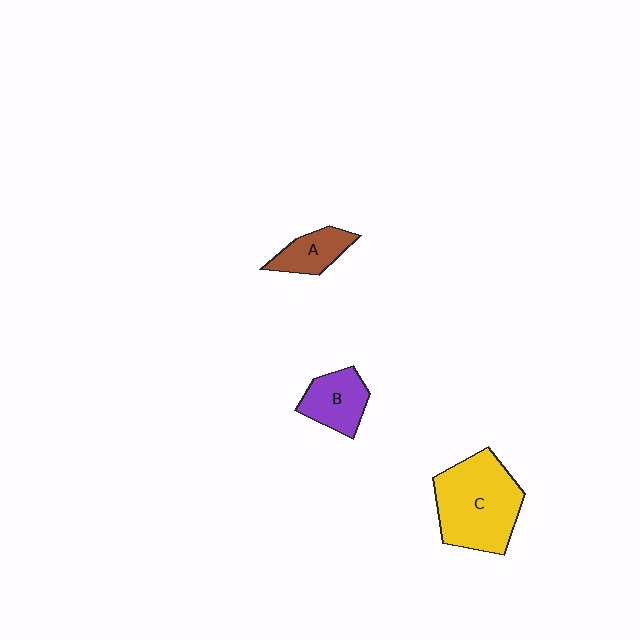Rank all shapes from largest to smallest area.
From largest to smallest: C (yellow), B (purple), A (brown).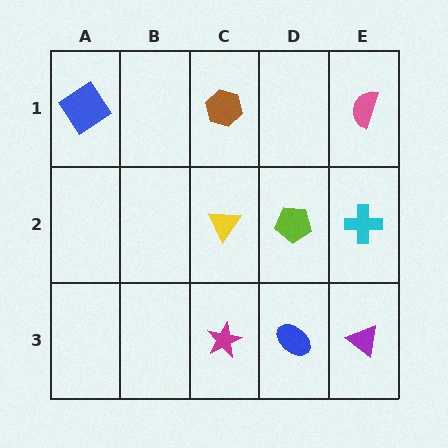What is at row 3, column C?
A magenta star.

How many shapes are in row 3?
3 shapes.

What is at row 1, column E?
A pink semicircle.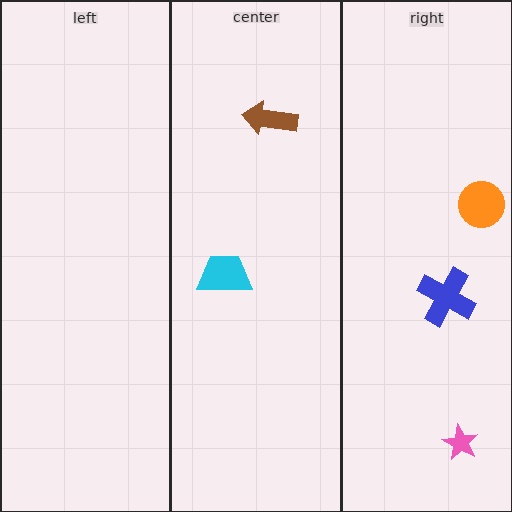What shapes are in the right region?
The orange circle, the blue cross, the pink star.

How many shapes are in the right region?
3.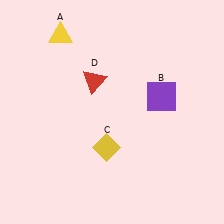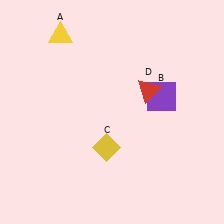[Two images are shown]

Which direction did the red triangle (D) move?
The red triangle (D) moved right.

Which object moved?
The red triangle (D) moved right.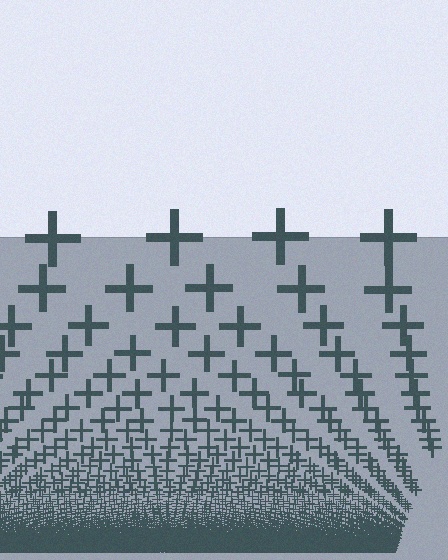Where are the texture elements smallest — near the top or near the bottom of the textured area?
Near the bottom.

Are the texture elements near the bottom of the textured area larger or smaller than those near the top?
Smaller. The gradient is inverted — elements near the bottom are smaller and denser.